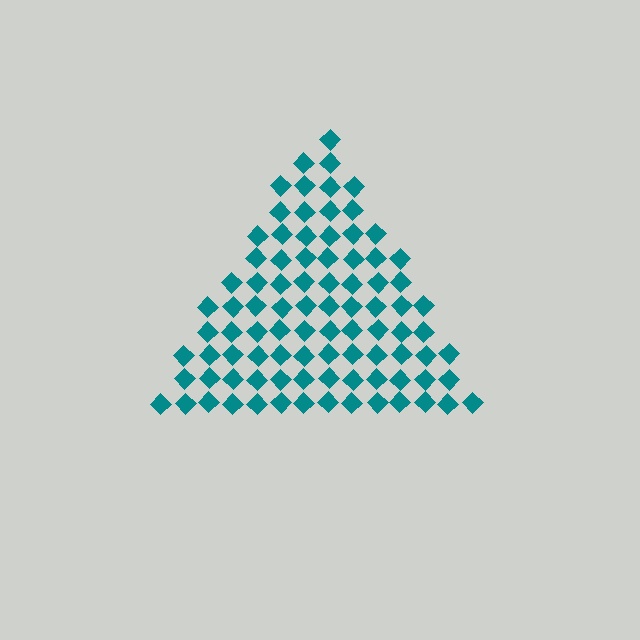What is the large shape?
The large shape is a triangle.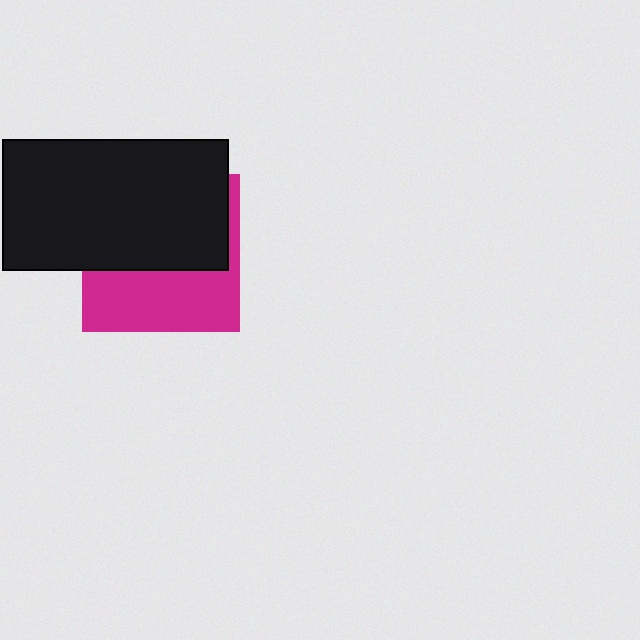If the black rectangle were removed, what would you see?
You would see the complete magenta square.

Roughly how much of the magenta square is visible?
A small part of it is visible (roughly 42%).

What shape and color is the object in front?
The object in front is a black rectangle.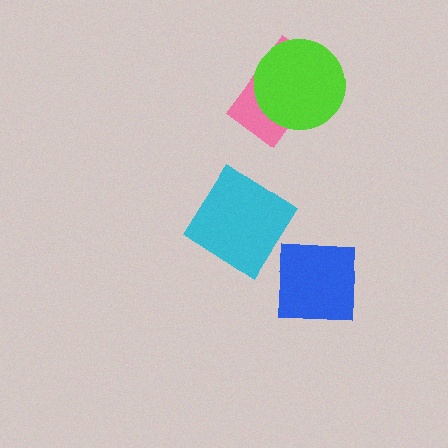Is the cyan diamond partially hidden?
No, no other shape covers it.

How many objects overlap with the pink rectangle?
1 object overlaps with the pink rectangle.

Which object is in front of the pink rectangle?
The lime circle is in front of the pink rectangle.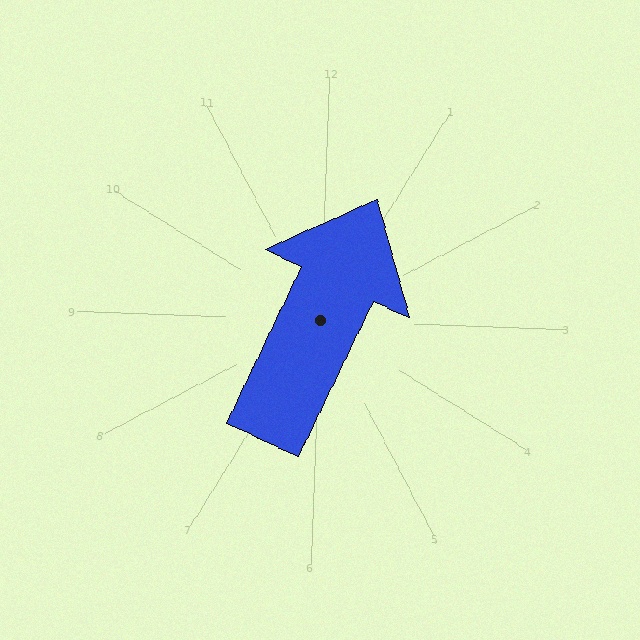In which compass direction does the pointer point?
Northeast.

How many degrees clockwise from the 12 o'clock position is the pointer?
Approximately 23 degrees.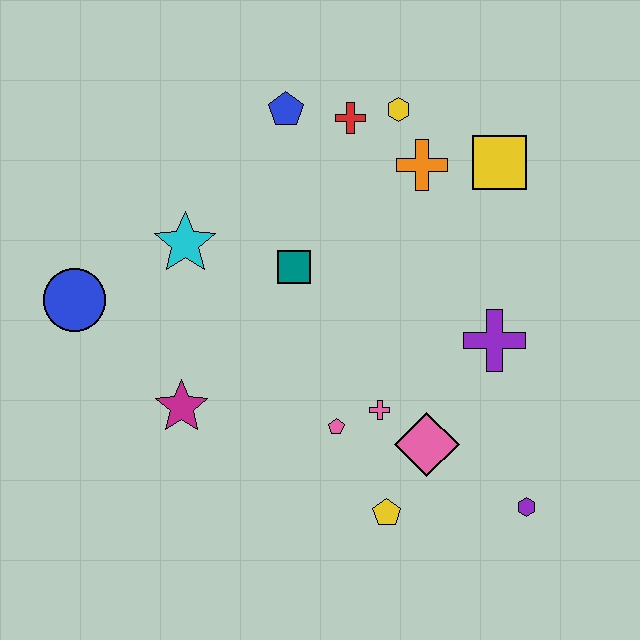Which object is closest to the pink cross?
The pink pentagon is closest to the pink cross.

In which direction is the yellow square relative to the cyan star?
The yellow square is to the right of the cyan star.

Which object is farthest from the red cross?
The purple hexagon is farthest from the red cross.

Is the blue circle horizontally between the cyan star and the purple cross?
No